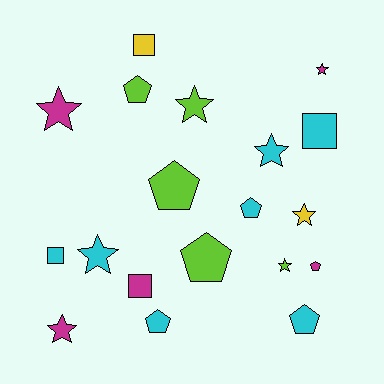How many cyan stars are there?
There are 2 cyan stars.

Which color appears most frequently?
Cyan, with 7 objects.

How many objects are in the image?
There are 19 objects.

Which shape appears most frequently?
Star, with 8 objects.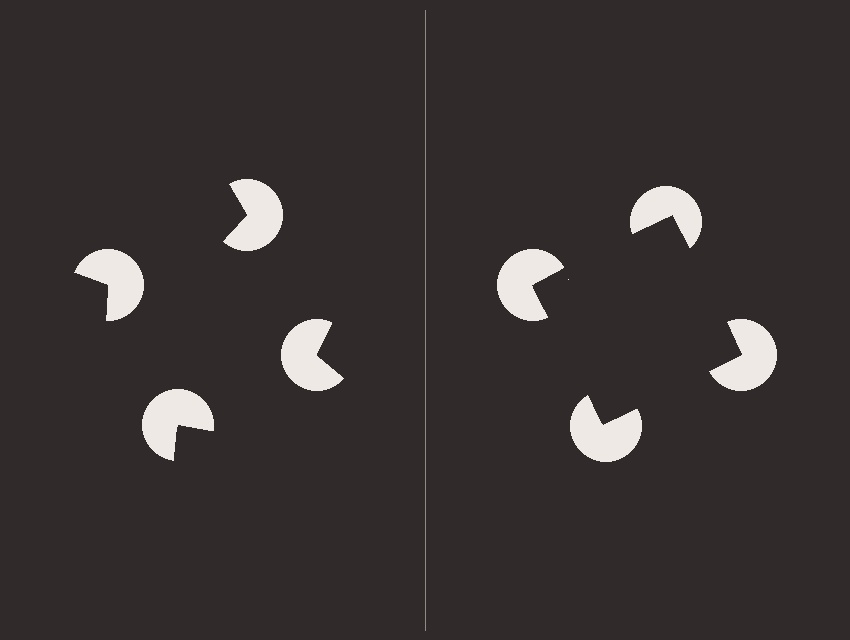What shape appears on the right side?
An illusory square.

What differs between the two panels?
The pac-man discs are positioned identically on both sides; only the wedge orientations differ. On the right they align to a square; on the left they are misaligned.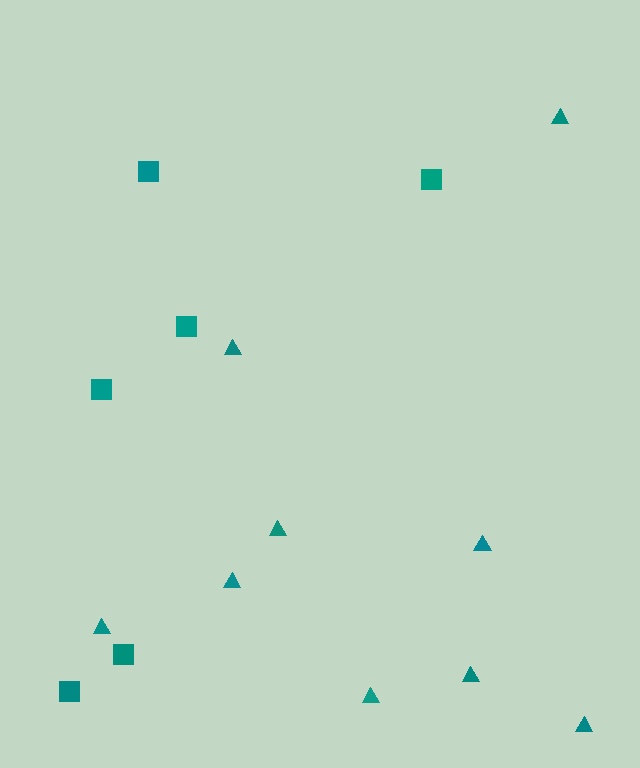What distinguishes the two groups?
There are 2 groups: one group of triangles (9) and one group of squares (6).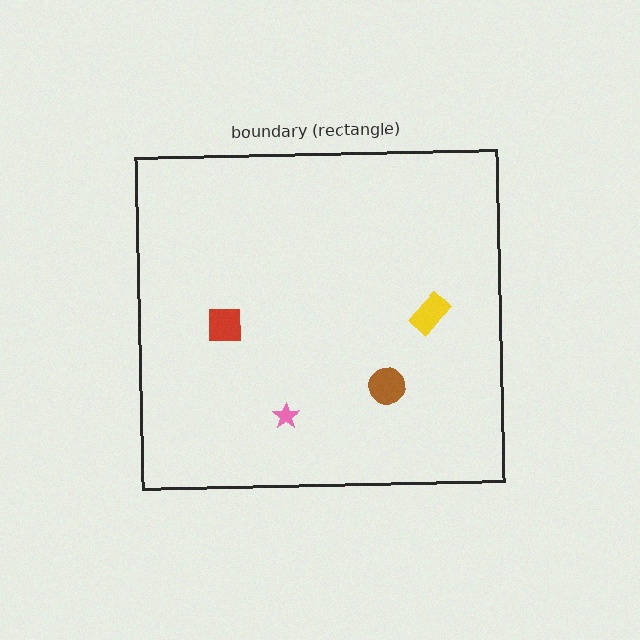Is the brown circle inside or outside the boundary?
Inside.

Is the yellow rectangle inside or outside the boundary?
Inside.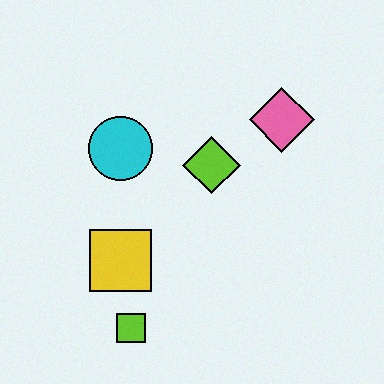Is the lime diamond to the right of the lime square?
Yes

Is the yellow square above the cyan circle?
No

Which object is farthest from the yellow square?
The pink diamond is farthest from the yellow square.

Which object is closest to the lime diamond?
The pink diamond is closest to the lime diamond.